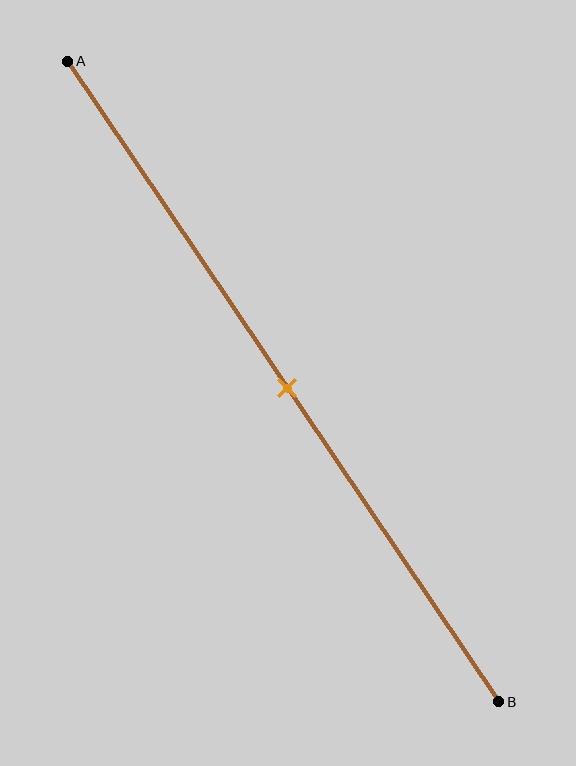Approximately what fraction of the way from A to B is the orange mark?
The orange mark is approximately 50% of the way from A to B.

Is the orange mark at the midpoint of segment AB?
Yes, the mark is approximately at the midpoint.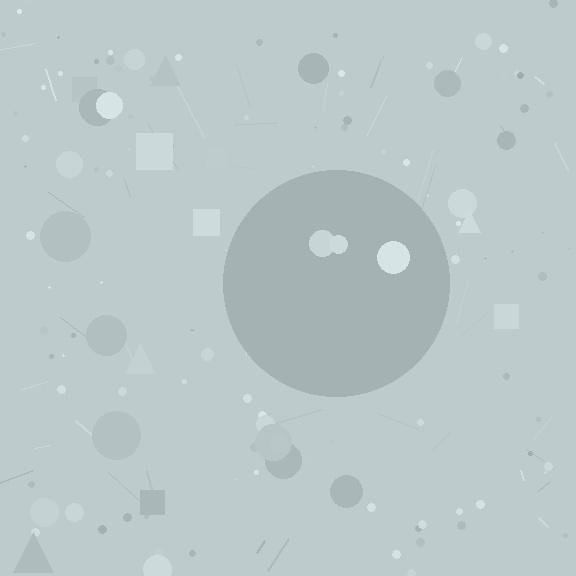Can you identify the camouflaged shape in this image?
The camouflaged shape is a circle.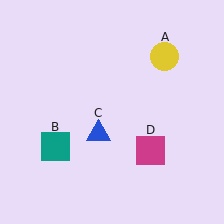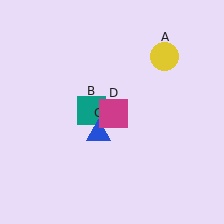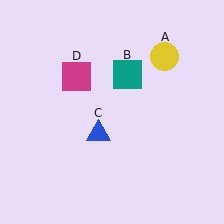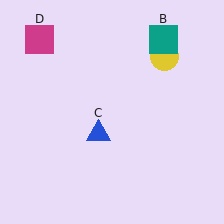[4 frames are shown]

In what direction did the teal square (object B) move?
The teal square (object B) moved up and to the right.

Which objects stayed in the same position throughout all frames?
Yellow circle (object A) and blue triangle (object C) remained stationary.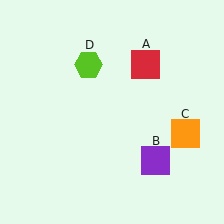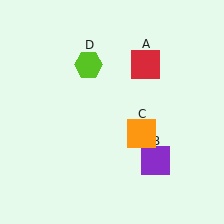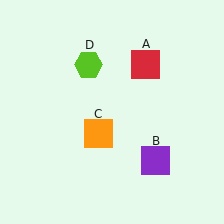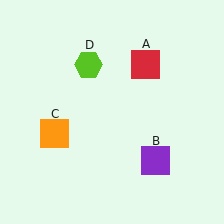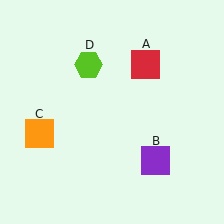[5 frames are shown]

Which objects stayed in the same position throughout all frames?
Red square (object A) and purple square (object B) and lime hexagon (object D) remained stationary.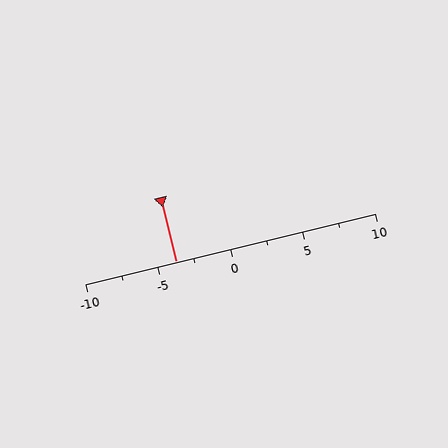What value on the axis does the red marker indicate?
The marker indicates approximately -3.8.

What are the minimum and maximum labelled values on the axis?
The axis runs from -10 to 10.